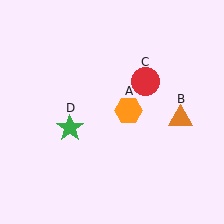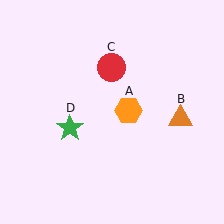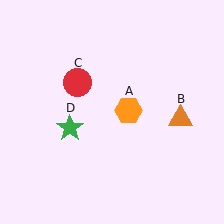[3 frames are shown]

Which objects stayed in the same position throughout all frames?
Orange hexagon (object A) and orange triangle (object B) and green star (object D) remained stationary.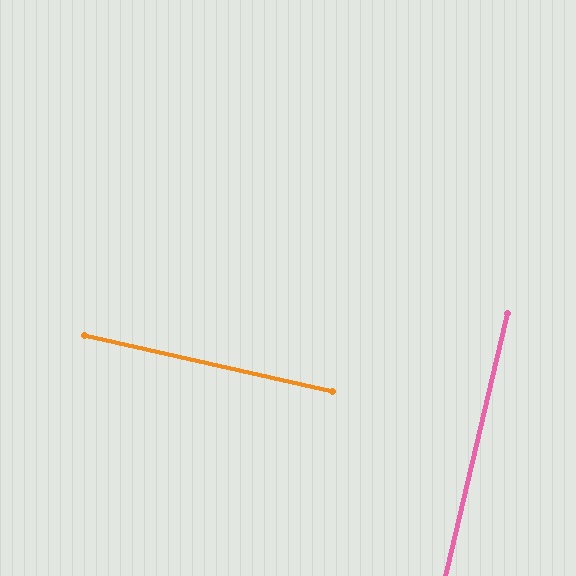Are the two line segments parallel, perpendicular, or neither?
Perpendicular — they meet at approximately 90°.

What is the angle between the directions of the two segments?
Approximately 90 degrees.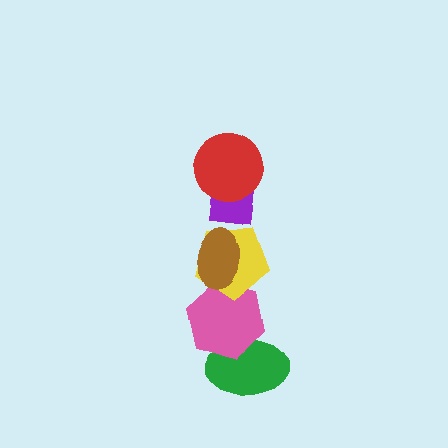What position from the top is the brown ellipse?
The brown ellipse is 3rd from the top.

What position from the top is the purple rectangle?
The purple rectangle is 2nd from the top.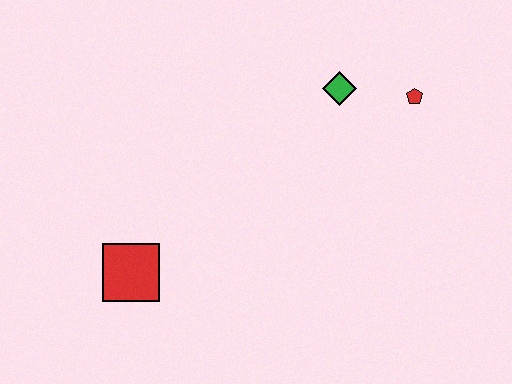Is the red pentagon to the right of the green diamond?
Yes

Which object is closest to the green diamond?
The red pentagon is closest to the green diamond.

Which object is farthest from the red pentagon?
The red square is farthest from the red pentagon.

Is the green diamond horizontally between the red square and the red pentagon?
Yes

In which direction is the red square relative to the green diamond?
The red square is to the left of the green diamond.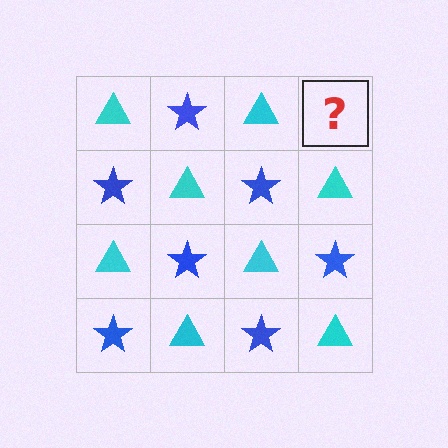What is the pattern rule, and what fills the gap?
The rule is that it alternates cyan triangle and blue star in a checkerboard pattern. The gap should be filled with a blue star.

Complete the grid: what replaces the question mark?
The question mark should be replaced with a blue star.